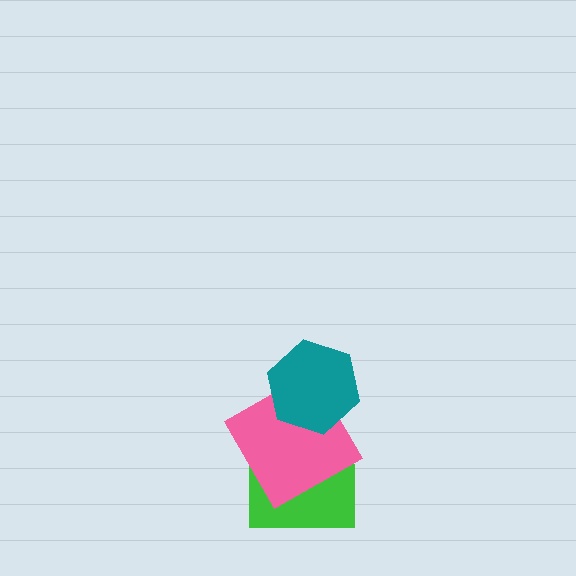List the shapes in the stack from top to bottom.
From top to bottom: the teal hexagon, the pink square, the green rectangle.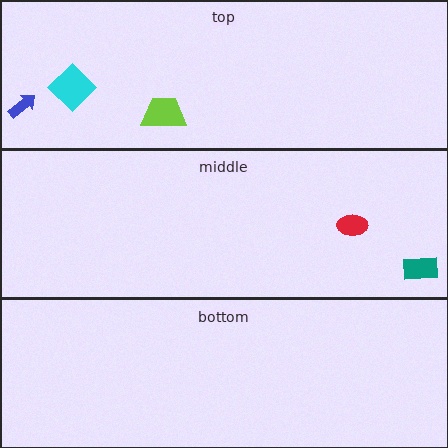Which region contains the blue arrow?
The top region.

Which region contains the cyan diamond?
The top region.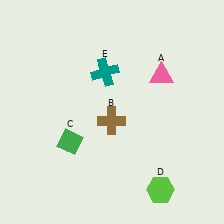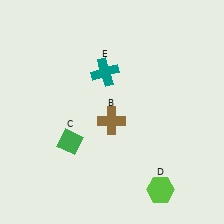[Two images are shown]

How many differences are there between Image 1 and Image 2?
There is 1 difference between the two images.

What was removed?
The pink triangle (A) was removed in Image 2.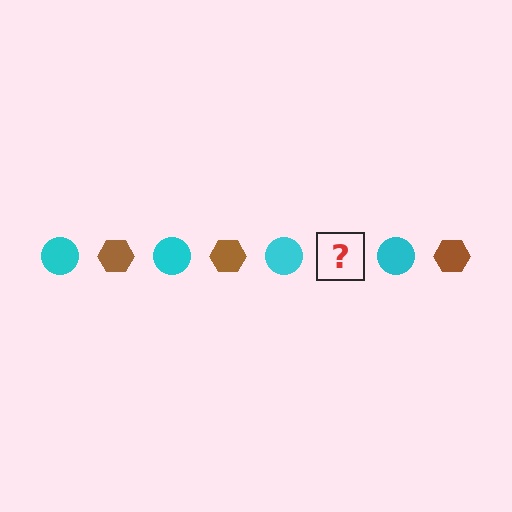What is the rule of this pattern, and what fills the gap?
The rule is that the pattern alternates between cyan circle and brown hexagon. The gap should be filled with a brown hexagon.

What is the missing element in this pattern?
The missing element is a brown hexagon.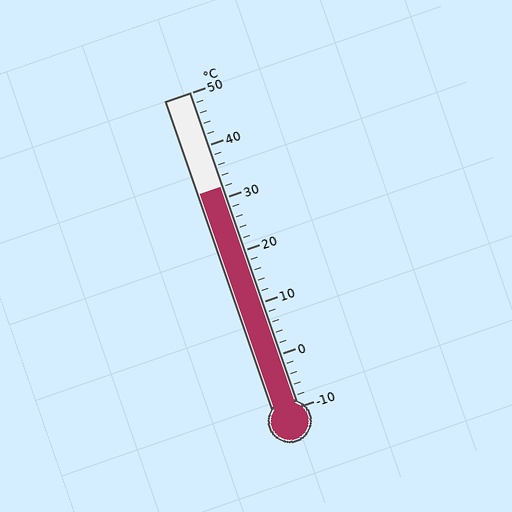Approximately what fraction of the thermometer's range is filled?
The thermometer is filled to approximately 70% of its range.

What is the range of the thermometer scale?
The thermometer scale ranges from -10°C to 50°C.